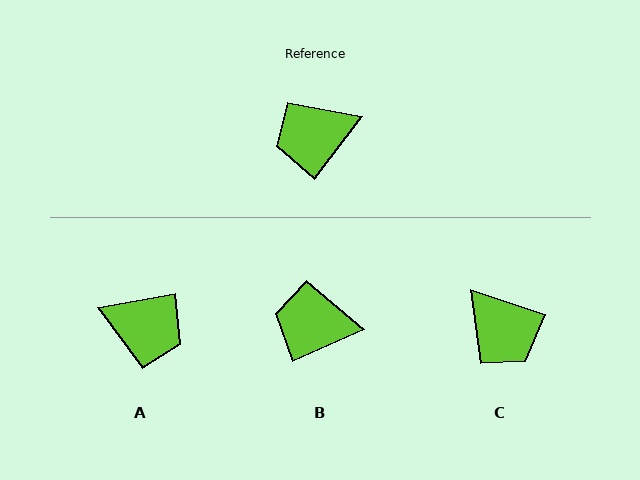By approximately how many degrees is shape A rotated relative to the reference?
Approximately 137 degrees counter-clockwise.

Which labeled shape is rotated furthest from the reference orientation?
A, about 137 degrees away.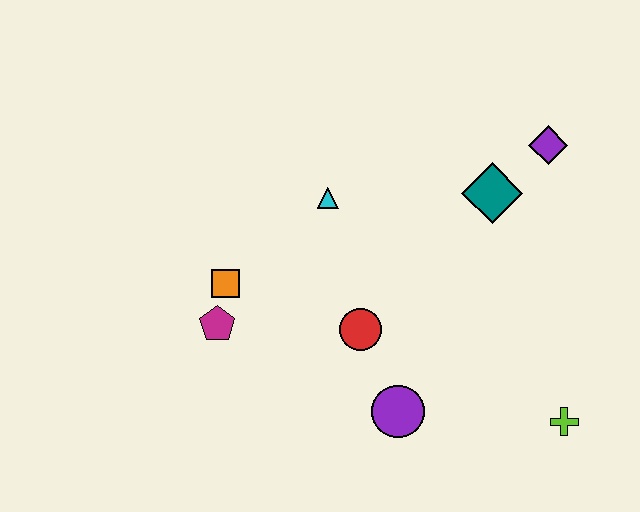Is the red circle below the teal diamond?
Yes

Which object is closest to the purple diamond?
The teal diamond is closest to the purple diamond.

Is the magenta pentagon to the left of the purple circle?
Yes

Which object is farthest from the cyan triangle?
The lime cross is farthest from the cyan triangle.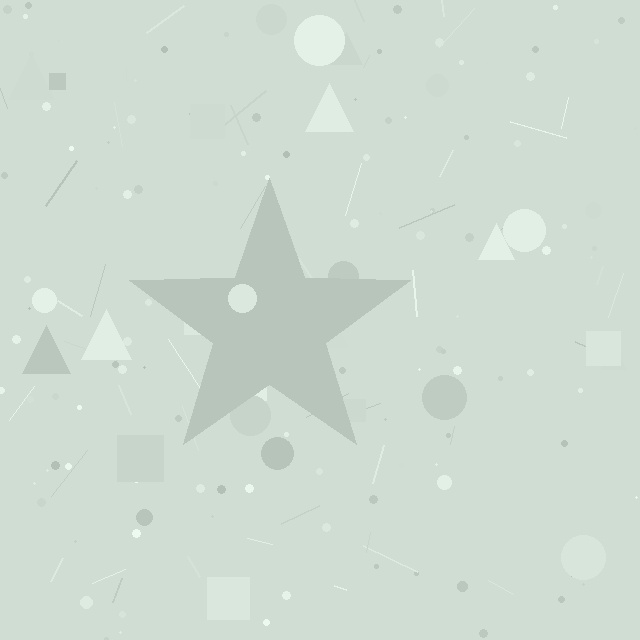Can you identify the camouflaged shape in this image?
The camouflaged shape is a star.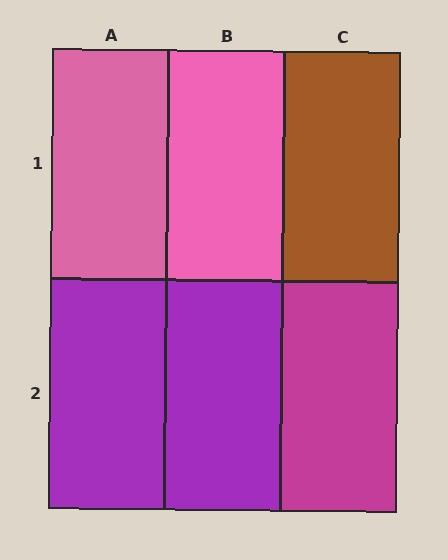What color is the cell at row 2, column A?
Purple.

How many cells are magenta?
1 cell is magenta.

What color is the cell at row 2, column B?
Purple.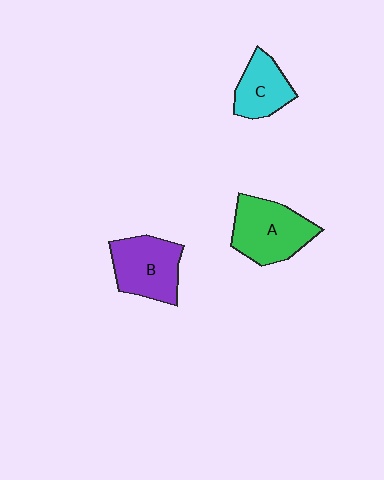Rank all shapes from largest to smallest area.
From largest to smallest: A (green), B (purple), C (cyan).